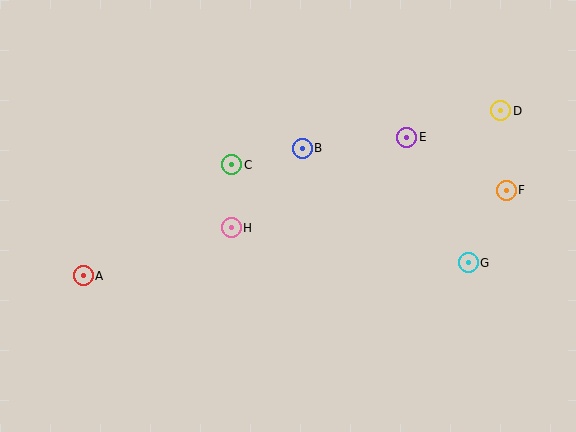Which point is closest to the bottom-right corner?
Point G is closest to the bottom-right corner.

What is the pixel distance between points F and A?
The distance between F and A is 432 pixels.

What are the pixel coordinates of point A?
Point A is at (83, 276).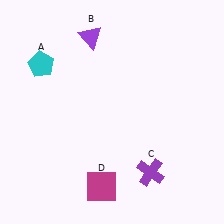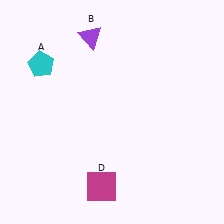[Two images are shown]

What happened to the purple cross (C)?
The purple cross (C) was removed in Image 2. It was in the bottom-right area of Image 1.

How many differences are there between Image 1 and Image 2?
There is 1 difference between the two images.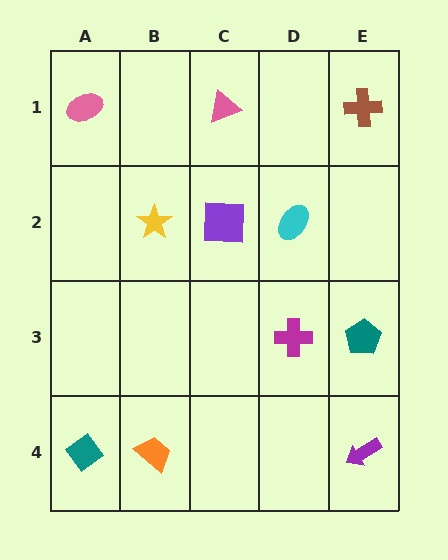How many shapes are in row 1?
3 shapes.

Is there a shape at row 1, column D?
No, that cell is empty.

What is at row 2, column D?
A cyan ellipse.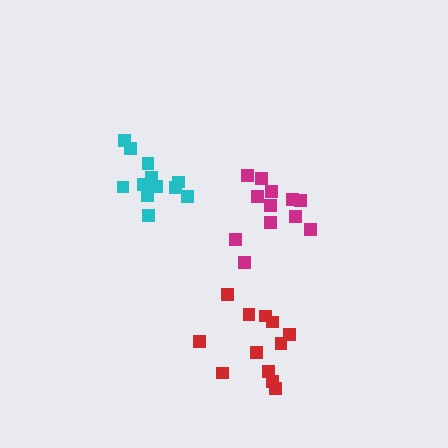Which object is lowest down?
The red cluster is bottommost.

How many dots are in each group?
Group 1: 12 dots, Group 2: 12 dots, Group 3: 12 dots (36 total).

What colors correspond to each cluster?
The clusters are colored: magenta, cyan, red.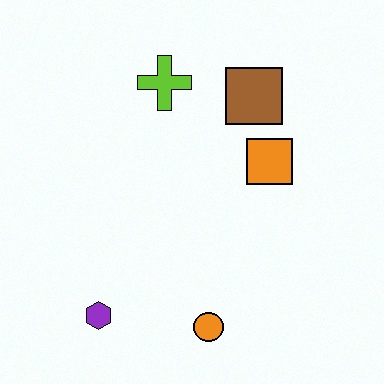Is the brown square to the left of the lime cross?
No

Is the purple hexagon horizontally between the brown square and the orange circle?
No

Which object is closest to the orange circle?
The purple hexagon is closest to the orange circle.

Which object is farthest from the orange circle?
The lime cross is farthest from the orange circle.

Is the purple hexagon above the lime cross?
No